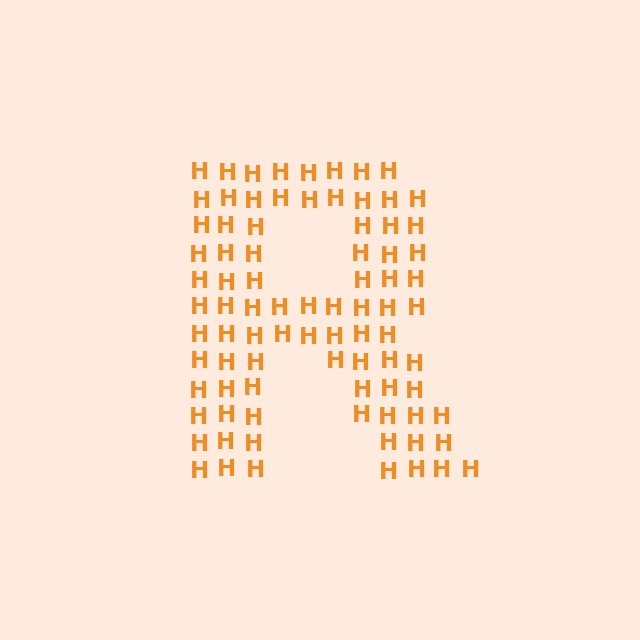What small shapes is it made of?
It is made of small letter H's.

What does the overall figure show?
The overall figure shows the letter R.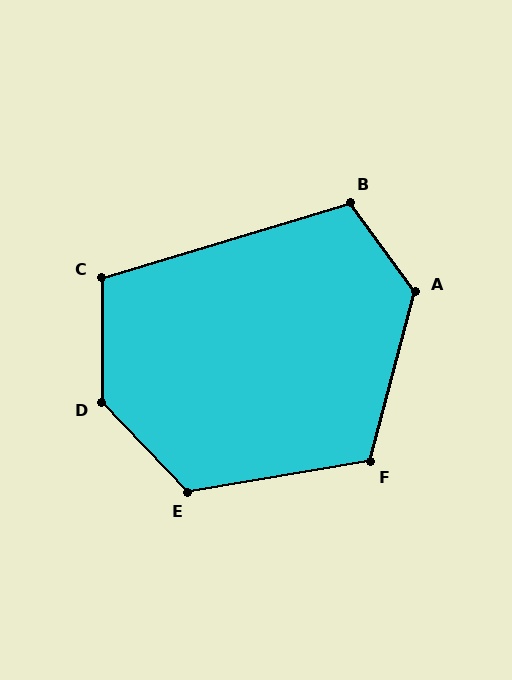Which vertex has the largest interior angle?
D, at approximately 136 degrees.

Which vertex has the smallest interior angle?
C, at approximately 107 degrees.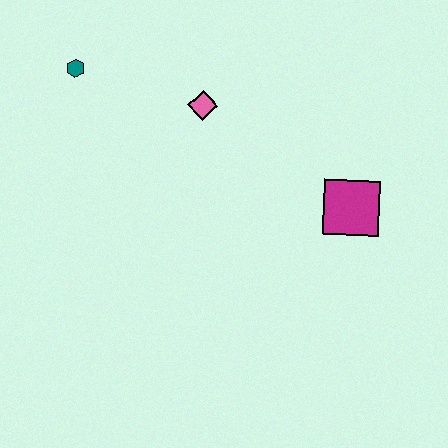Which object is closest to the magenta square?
The pink diamond is closest to the magenta square.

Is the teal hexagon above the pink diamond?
Yes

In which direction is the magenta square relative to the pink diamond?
The magenta square is to the right of the pink diamond.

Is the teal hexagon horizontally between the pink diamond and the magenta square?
No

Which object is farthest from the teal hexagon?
The magenta square is farthest from the teal hexagon.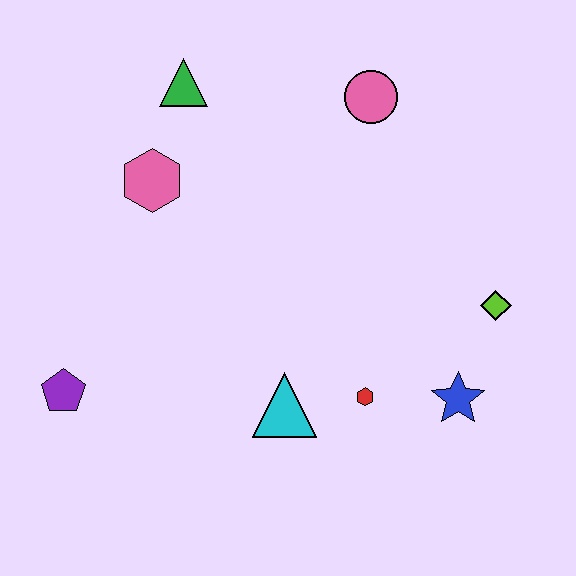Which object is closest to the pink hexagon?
The green triangle is closest to the pink hexagon.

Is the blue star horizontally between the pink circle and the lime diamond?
Yes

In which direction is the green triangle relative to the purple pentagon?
The green triangle is above the purple pentagon.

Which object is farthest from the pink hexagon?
The blue star is farthest from the pink hexagon.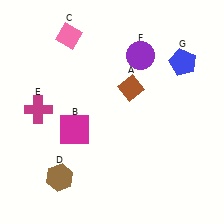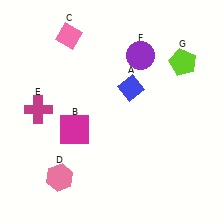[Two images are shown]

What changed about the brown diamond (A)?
In Image 1, A is brown. In Image 2, it changed to blue.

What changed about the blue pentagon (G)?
In Image 1, G is blue. In Image 2, it changed to lime.